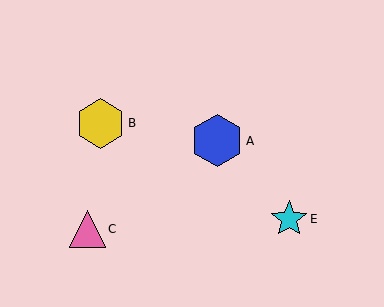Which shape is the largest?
The blue hexagon (labeled A) is the largest.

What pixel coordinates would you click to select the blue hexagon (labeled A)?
Click at (217, 141) to select the blue hexagon A.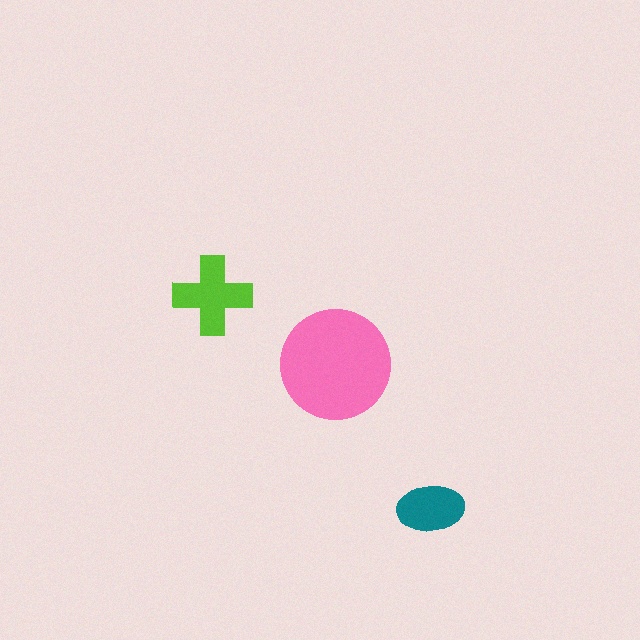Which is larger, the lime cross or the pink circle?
The pink circle.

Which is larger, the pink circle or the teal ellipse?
The pink circle.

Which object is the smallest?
The teal ellipse.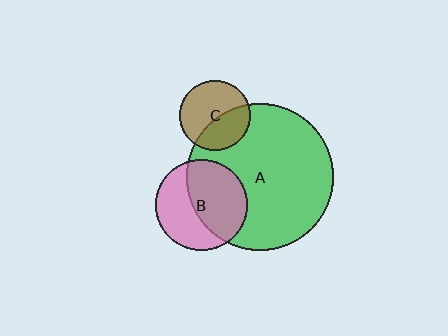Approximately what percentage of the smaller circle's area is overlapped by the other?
Approximately 55%.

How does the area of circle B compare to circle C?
Approximately 1.7 times.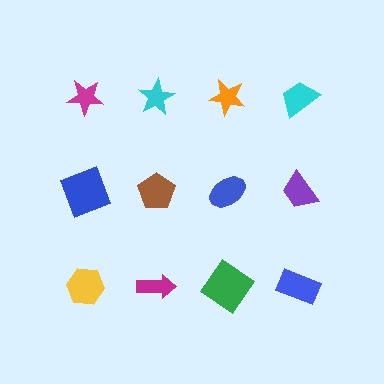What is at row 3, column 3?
A green diamond.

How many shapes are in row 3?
4 shapes.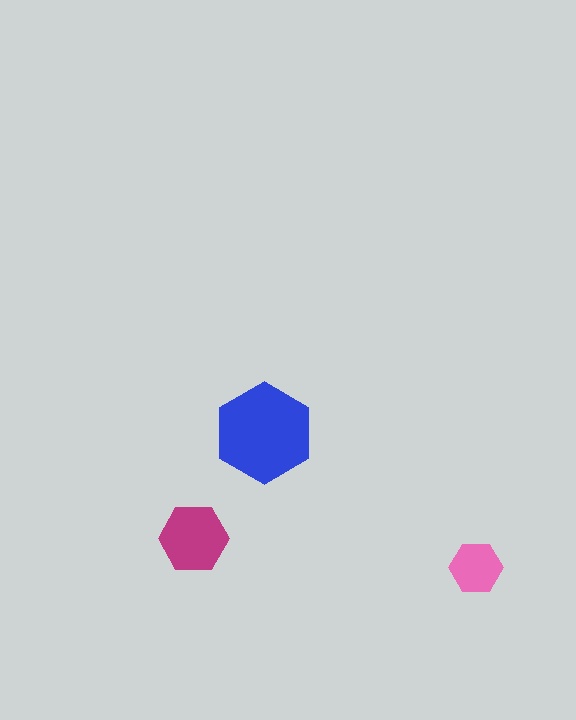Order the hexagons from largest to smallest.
the blue one, the magenta one, the pink one.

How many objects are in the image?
There are 3 objects in the image.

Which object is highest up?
The blue hexagon is topmost.